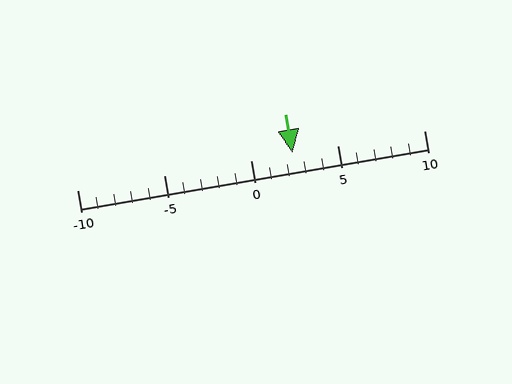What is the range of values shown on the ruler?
The ruler shows values from -10 to 10.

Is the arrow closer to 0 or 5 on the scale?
The arrow is closer to 0.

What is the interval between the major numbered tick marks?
The major tick marks are spaced 5 units apart.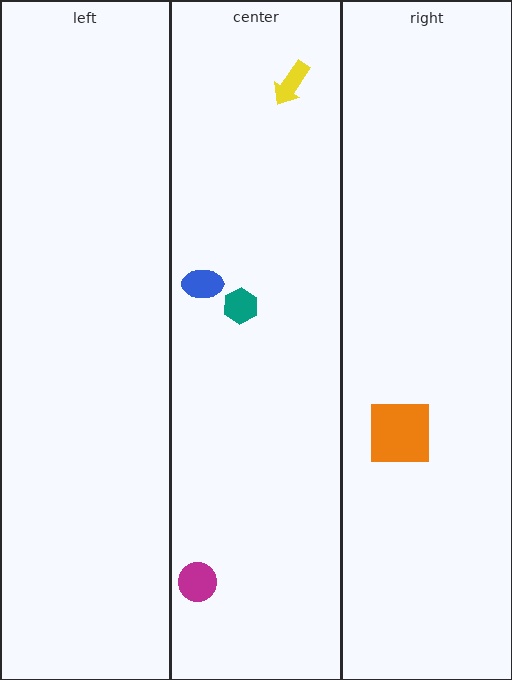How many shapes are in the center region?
4.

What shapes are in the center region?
The magenta circle, the blue ellipse, the teal hexagon, the yellow arrow.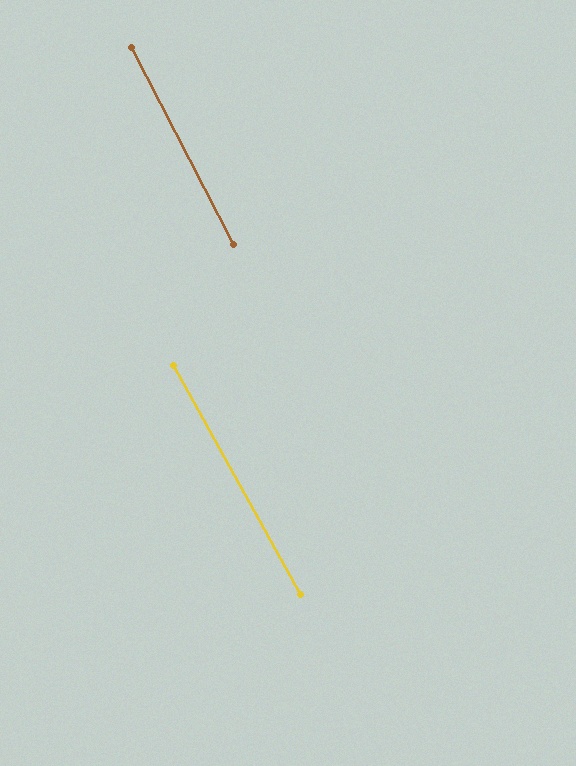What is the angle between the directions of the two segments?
Approximately 2 degrees.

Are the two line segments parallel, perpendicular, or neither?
Parallel — their directions differ by only 1.6°.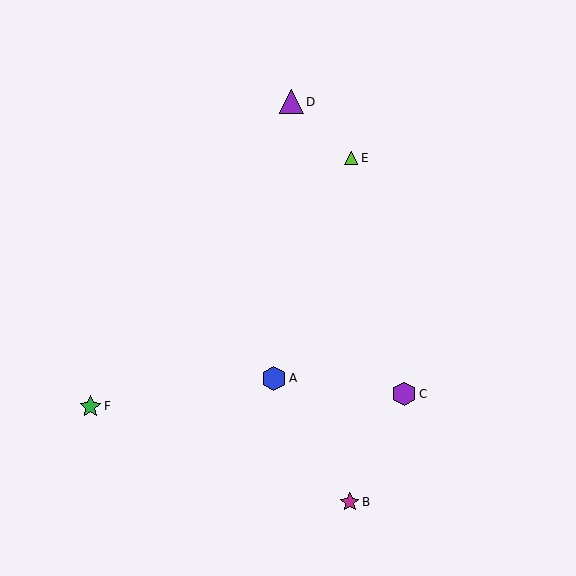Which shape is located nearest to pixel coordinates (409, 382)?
The purple hexagon (labeled C) at (404, 394) is nearest to that location.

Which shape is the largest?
The blue hexagon (labeled A) is the largest.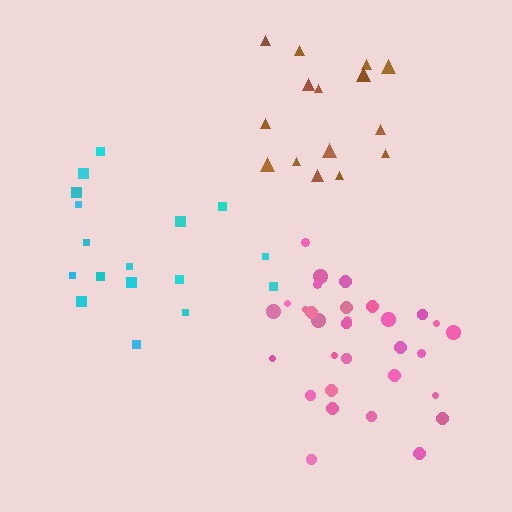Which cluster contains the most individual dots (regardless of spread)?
Pink (32).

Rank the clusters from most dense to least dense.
pink, brown, cyan.